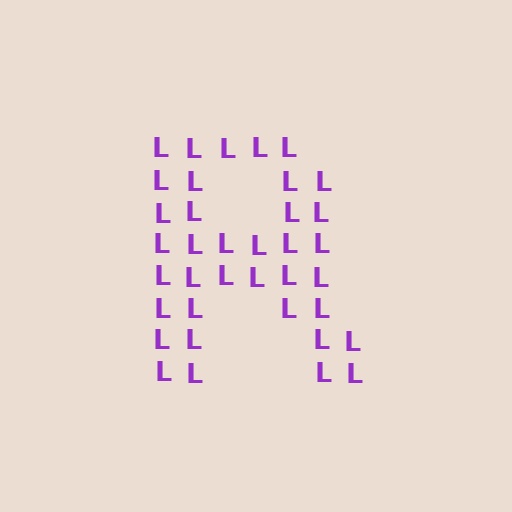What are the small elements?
The small elements are letter L's.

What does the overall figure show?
The overall figure shows the letter R.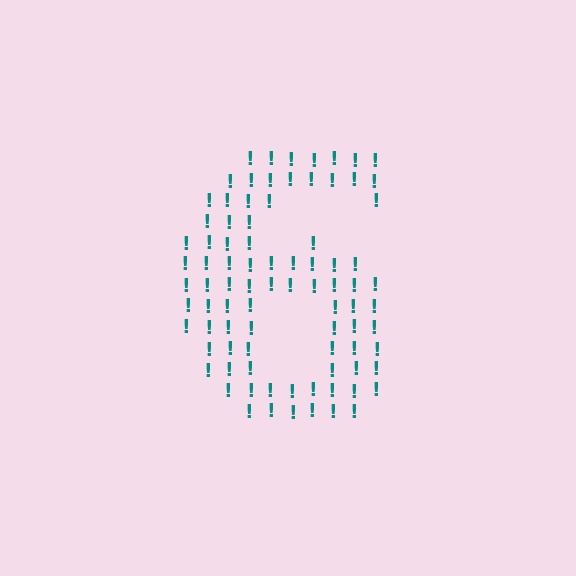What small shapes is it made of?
It is made of small exclamation marks.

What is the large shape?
The large shape is the digit 6.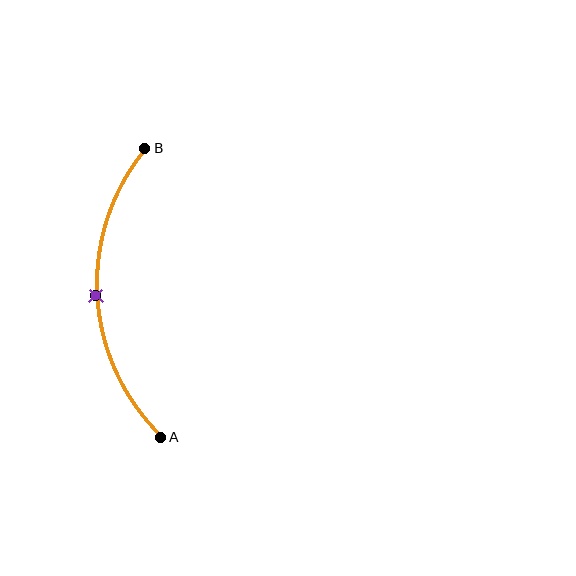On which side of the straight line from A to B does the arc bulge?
The arc bulges to the left of the straight line connecting A and B.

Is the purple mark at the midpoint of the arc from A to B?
Yes. The purple mark lies on the arc at equal arc-length from both A and B — it is the arc midpoint.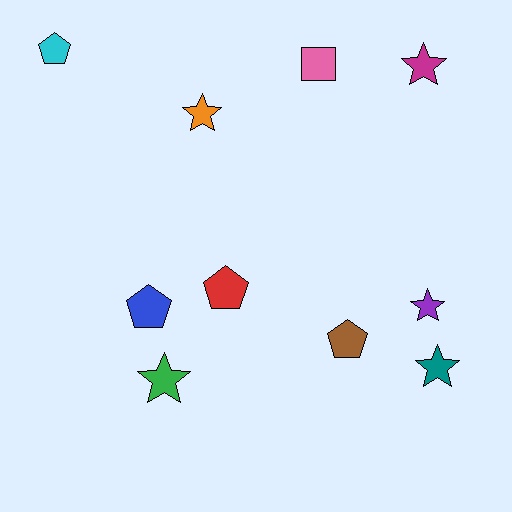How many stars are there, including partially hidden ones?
There are 5 stars.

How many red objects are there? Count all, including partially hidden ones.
There is 1 red object.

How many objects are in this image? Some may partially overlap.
There are 10 objects.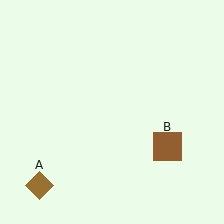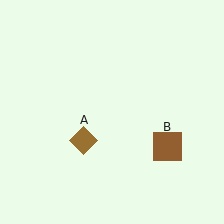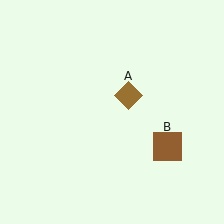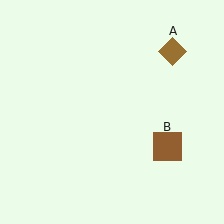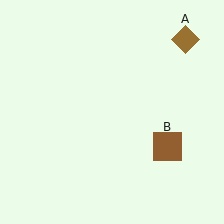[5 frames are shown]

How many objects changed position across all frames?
1 object changed position: brown diamond (object A).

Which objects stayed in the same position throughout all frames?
Brown square (object B) remained stationary.